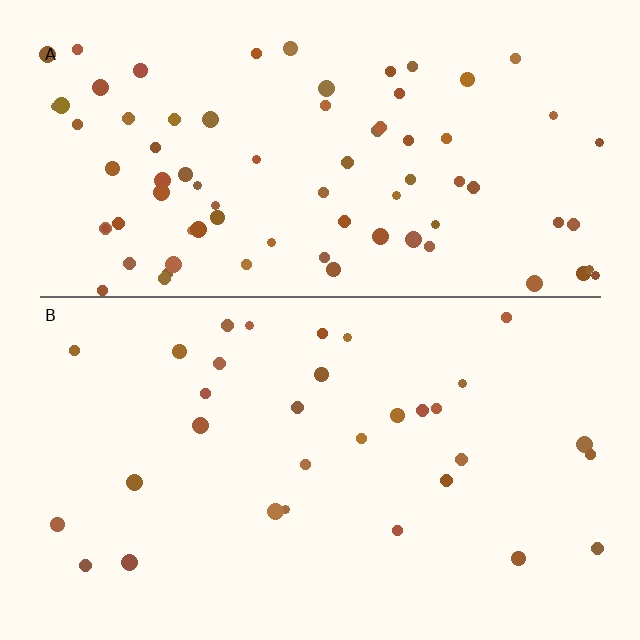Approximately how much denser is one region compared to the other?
Approximately 2.5× — region A over region B.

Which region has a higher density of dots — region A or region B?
A (the top).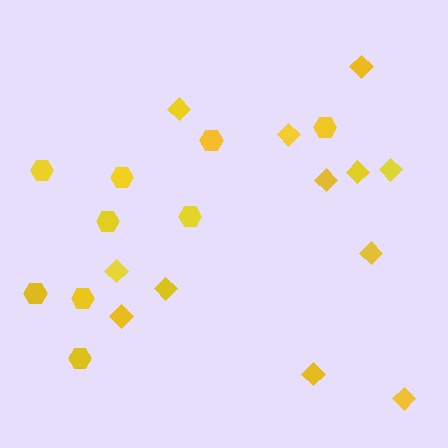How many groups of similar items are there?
There are 2 groups: one group of hexagons (9) and one group of diamonds (12).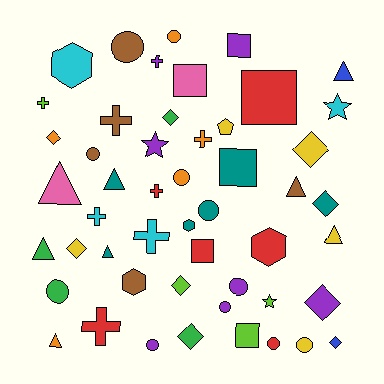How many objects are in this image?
There are 50 objects.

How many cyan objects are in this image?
There are 4 cyan objects.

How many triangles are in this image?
There are 8 triangles.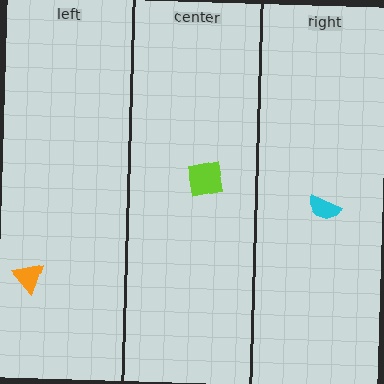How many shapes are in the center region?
1.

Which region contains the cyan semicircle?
The right region.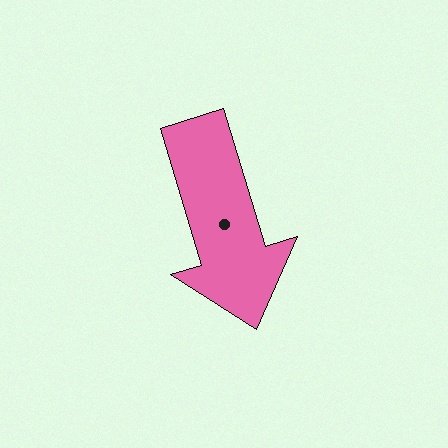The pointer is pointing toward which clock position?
Roughly 5 o'clock.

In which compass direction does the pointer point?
South.